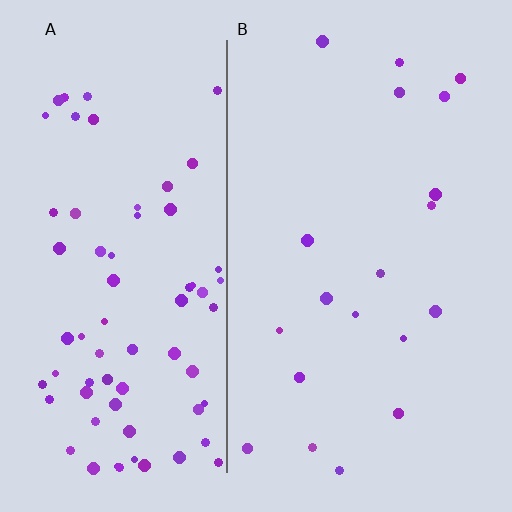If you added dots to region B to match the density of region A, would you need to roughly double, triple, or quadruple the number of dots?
Approximately quadruple.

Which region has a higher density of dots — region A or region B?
A (the left).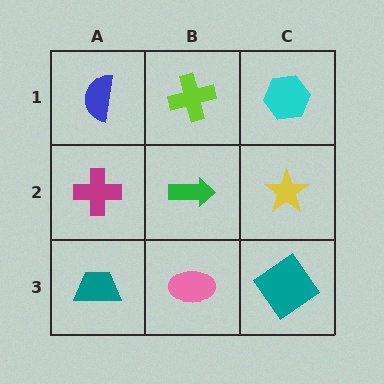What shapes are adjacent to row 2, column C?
A cyan hexagon (row 1, column C), a teal diamond (row 3, column C), a green arrow (row 2, column B).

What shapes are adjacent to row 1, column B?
A green arrow (row 2, column B), a blue semicircle (row 1, column A), a cyan hexagon (row 1, column C).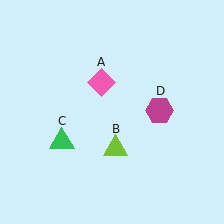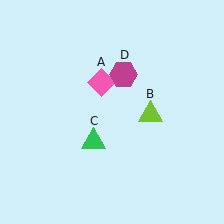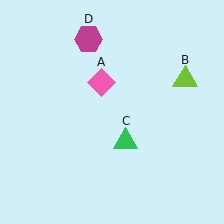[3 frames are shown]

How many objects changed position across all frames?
3 objects changed position: lime triangle (object B), green triangle (object C), magenta hexagon (object D).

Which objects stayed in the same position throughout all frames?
Pink diamond (object A) remained stationary.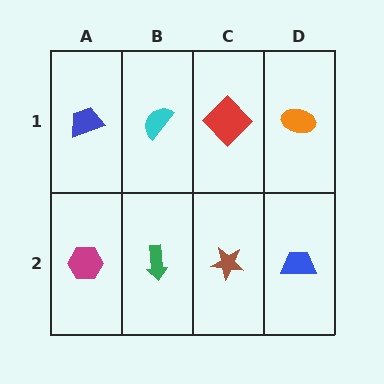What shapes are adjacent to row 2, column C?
A red diamond (row 1, column C), a green arrow (row 2, column B), a blue trapezoid (row 2, column D).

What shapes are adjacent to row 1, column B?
A green arrow (row 2, column B), a blue trapezoid (row 1, column A), a red diamond (row 1, column C).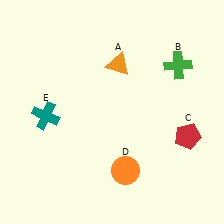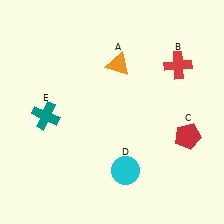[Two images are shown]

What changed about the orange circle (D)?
In Image 1, D is orange. In Image 2, it changed to cyan.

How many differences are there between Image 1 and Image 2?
There are 2 differences between the two images.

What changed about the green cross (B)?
In Image 1, B is green. In Image 2, it changed to red.